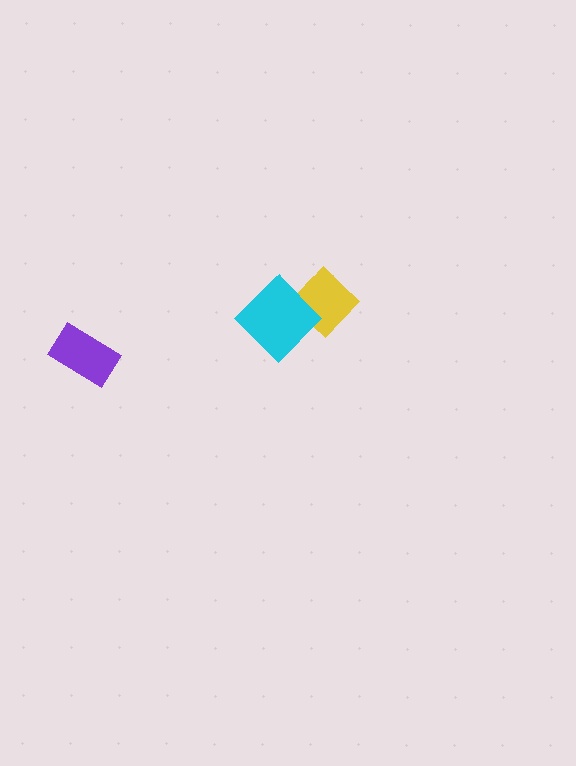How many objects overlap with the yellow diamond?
1 object overlaps with the yellow diamond.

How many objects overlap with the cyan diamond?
1 object overlaps with the cyan diamond.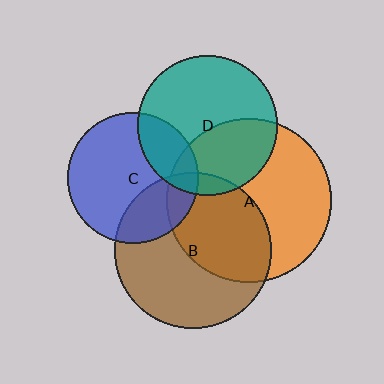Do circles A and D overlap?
Yes.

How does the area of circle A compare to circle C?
Approximately 1.6 times.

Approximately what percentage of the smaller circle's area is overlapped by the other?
Approximately 40%.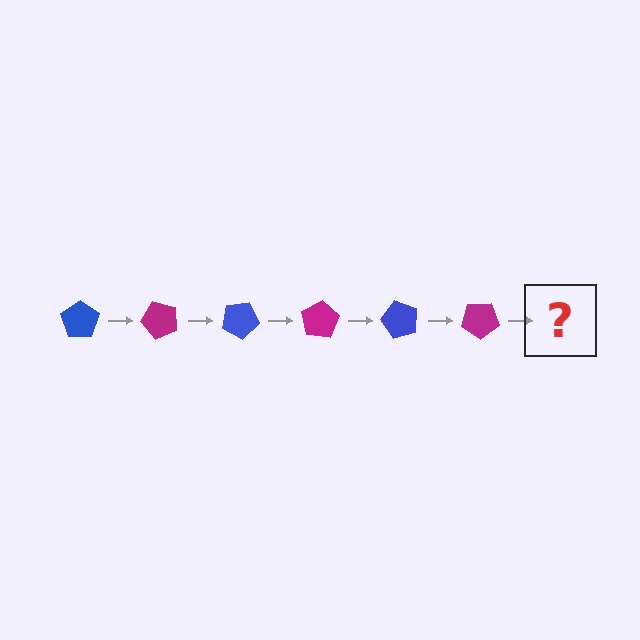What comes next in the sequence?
The next element should be a blue pentagon, rotated 300 degrees from the start.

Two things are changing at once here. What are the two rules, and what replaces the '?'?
The two rules are that it rotates 50 degrees each step and the color cycles through blue and magenta. The '?' should be a blue pentagon, rotated 300 degrees from the start.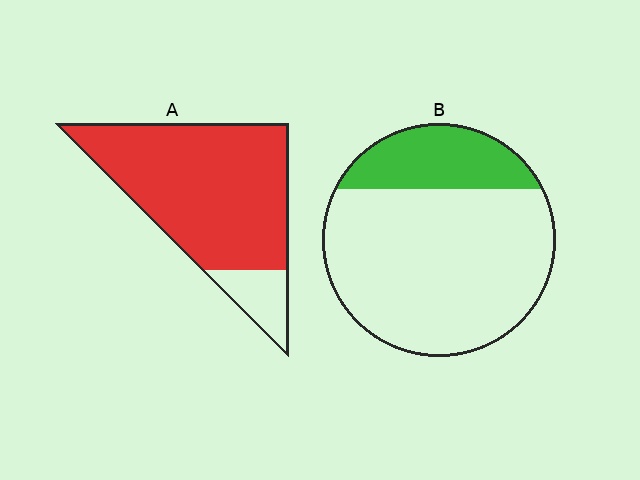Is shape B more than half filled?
No.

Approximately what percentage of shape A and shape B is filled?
A is approximately 85% and B is approximately 25%.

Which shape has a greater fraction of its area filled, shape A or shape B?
Shape A.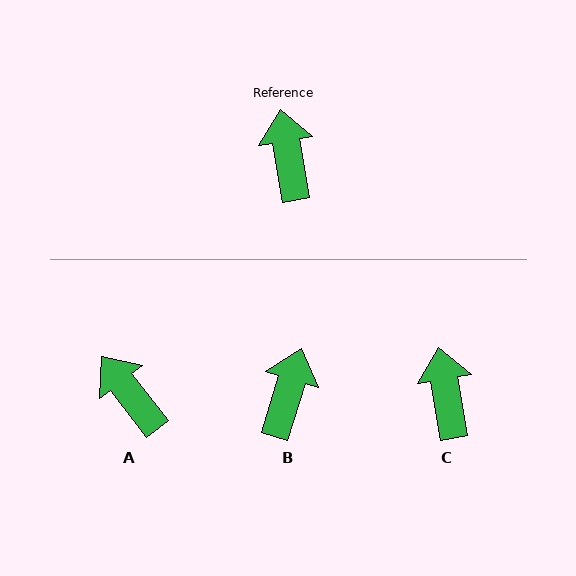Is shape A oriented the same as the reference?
No, it is off by about 28 degrees.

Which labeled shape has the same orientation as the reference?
C.